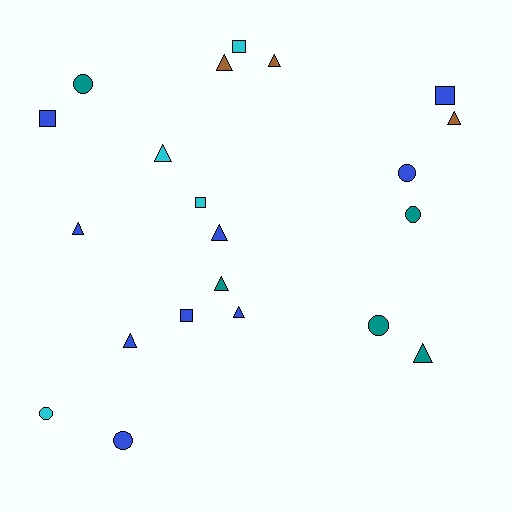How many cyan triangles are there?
There is 1 cyan triangle.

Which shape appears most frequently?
Triangle, with 10 objects.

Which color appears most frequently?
Blue, with 9 objects.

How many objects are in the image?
There are 21 objects.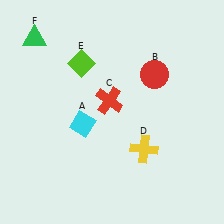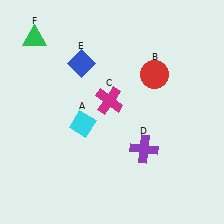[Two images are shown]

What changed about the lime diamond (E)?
In Image 1, E is lime. In Image 2, it changed to blue.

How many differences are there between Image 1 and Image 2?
There are 3 differences between the two images.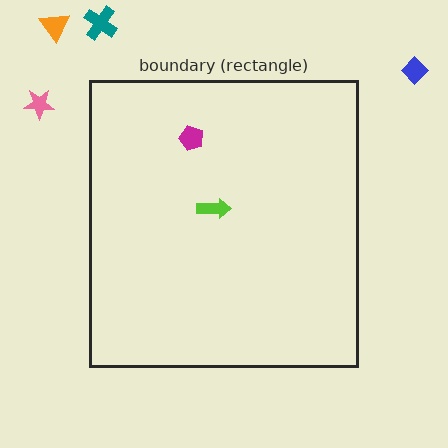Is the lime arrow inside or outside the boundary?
Inside.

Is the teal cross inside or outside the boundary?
Outside.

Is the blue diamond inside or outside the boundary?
Outside.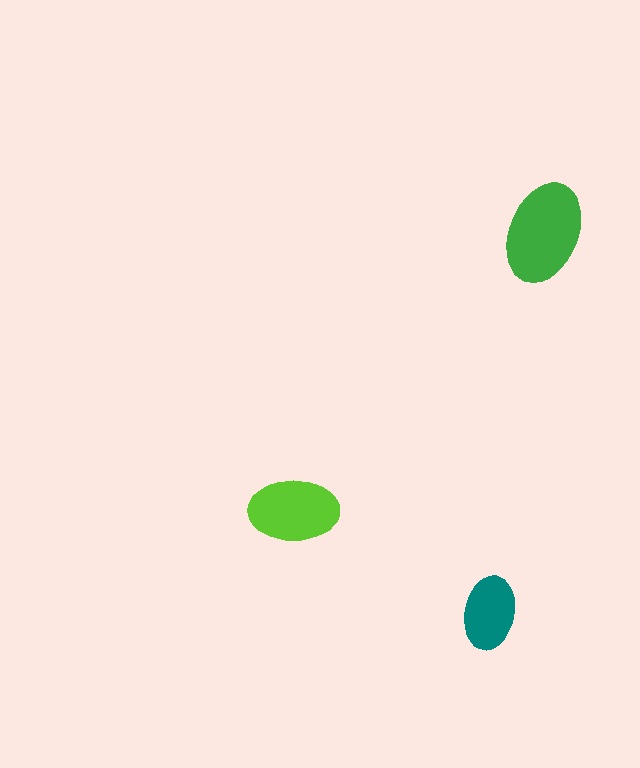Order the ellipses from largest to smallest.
the green one, the lime one, the teal one.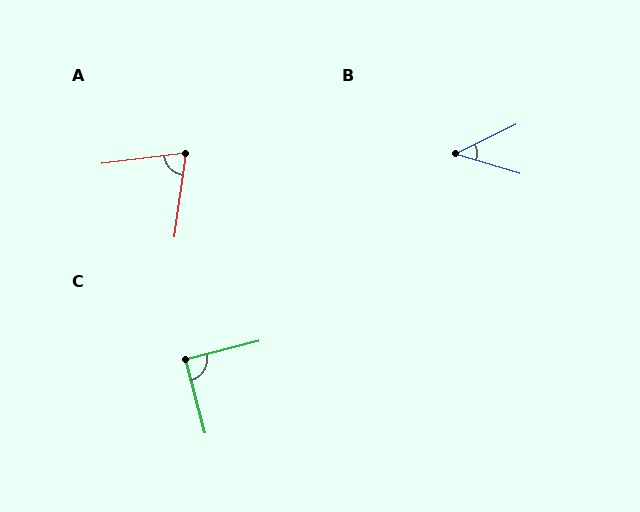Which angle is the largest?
C, at approximately 89 degrees.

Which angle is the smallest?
B, at approximately 43 degrees.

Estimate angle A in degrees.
Approximately 75 degrees.